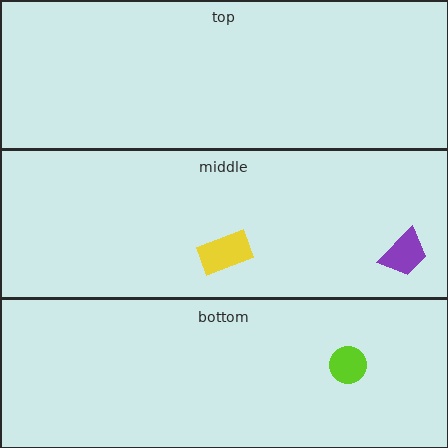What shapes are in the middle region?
The purple trapezoid, the yellow rectangle.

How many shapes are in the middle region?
2.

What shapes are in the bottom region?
The lime circle.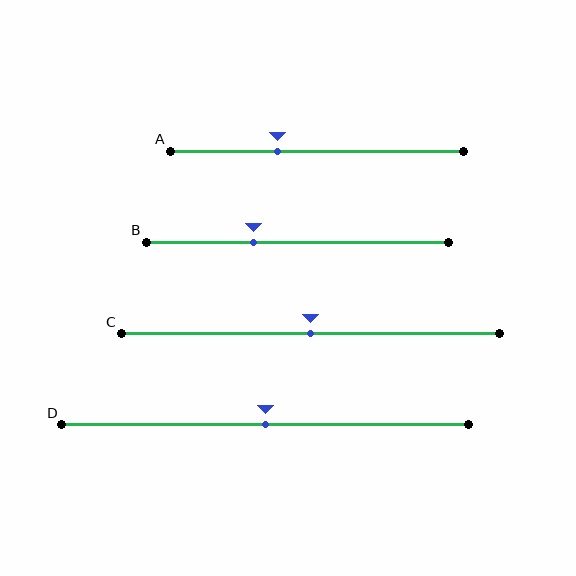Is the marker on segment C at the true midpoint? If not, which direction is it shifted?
Yes, the marker on segment C is at the true midpoint.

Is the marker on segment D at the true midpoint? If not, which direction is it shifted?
Yes, the marker on segment D is at the true midpoint.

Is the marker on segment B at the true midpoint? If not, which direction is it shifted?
No, the marker on segment B is shifted to the left by about 15% of the segment length.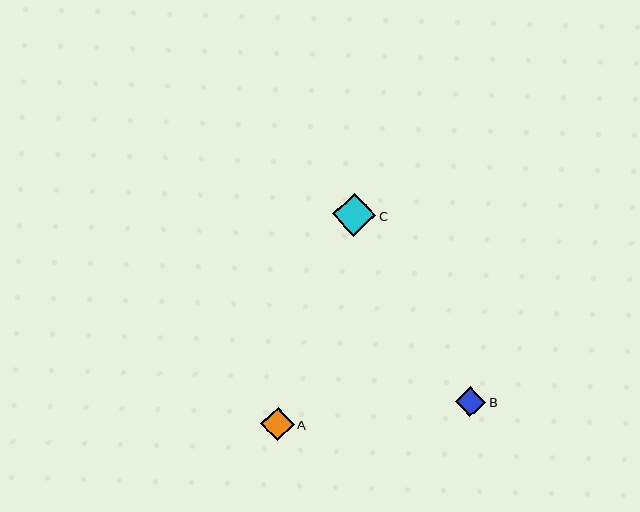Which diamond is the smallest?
Diamond B is the smallest with a size of approximately 30 pixels.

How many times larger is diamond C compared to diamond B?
Diamond C is approximately 1.4 times the size of diamond B.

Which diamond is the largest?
Diamond C is the largest with a size of approximately 43 pixels.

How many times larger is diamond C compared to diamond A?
Diamond C is approximately 1.3 times the size of diamond A.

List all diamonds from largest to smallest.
From largest to smallest: C, A, B.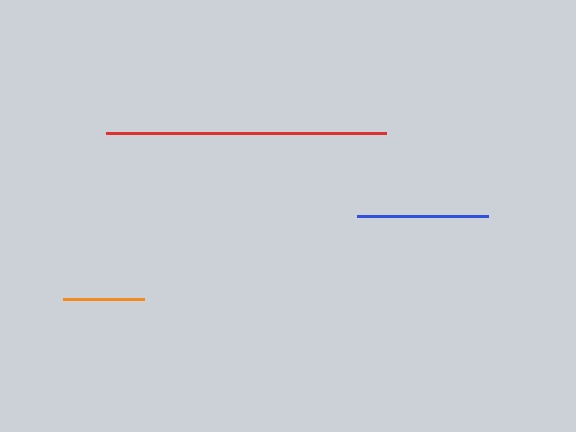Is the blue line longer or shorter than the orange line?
The blue line is longer than the orange line.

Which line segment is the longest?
The red line is the longest at approximately 280 pixels.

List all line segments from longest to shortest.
From longest to shortest: red, blue, orange.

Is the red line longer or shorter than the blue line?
The red line is longer than the blue line.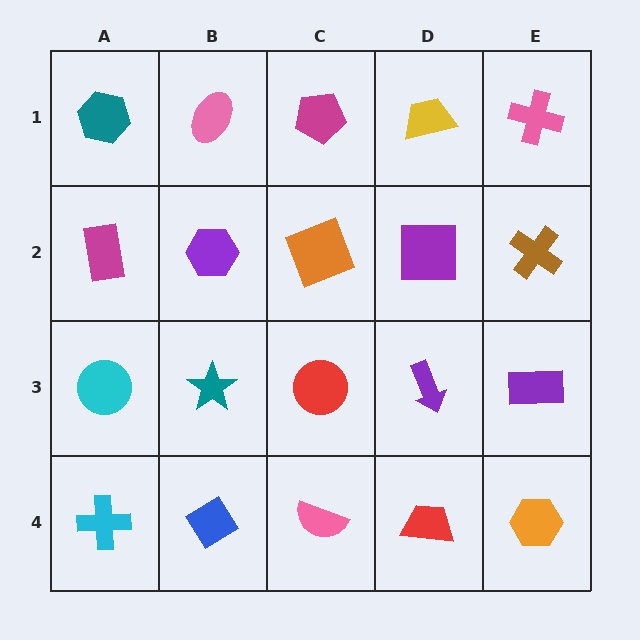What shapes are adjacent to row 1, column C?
An orange square (row 2, column C), a pink ellipse (row 1, column B), a yellow trapezoid (row 1, column D).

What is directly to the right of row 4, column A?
A blue diamond.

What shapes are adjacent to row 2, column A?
A teal hexagon (row 1, column A), a cyan circle (row 3, column A), a purple hexagon (row 2, column B).